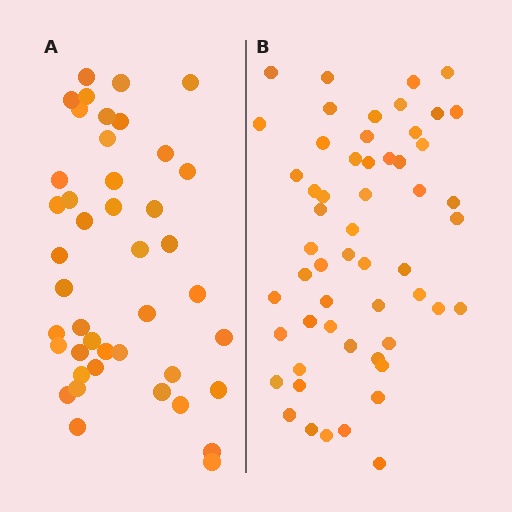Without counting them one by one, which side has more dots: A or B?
Region B (the right region) has more dots.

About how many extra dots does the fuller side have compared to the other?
Region B has roughly 12 or so more dots than region A.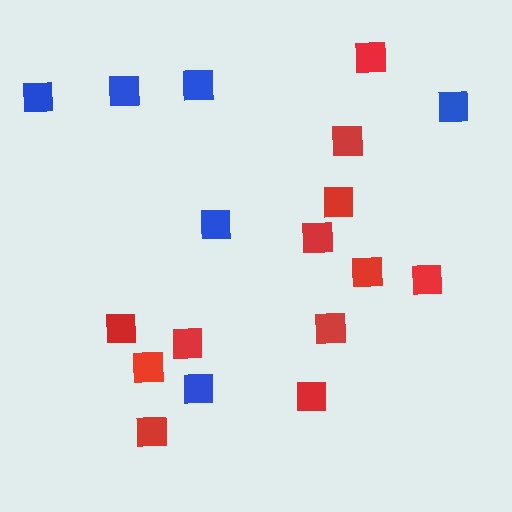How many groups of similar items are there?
There are 2 groups: one group of blue squares (6) and one group of red squares (12).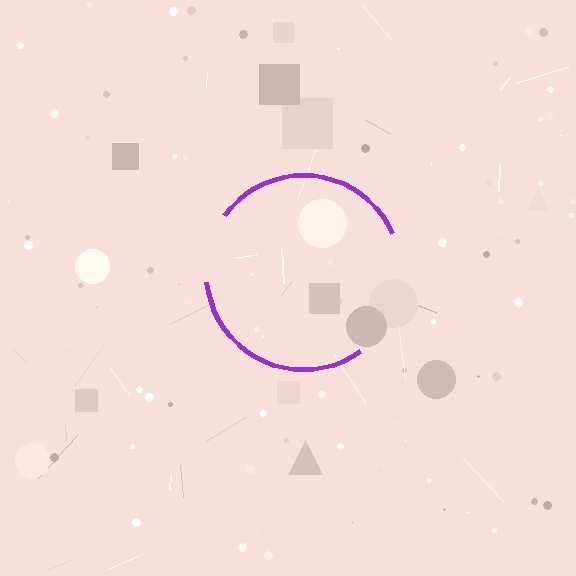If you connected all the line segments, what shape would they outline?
They would outline a circle.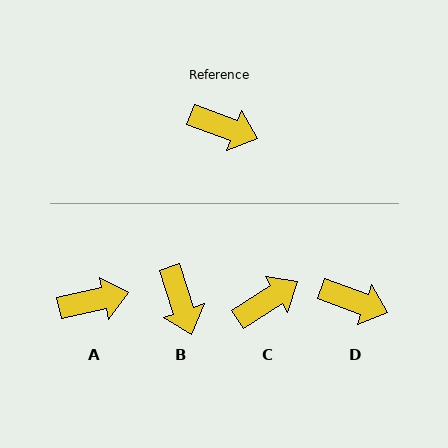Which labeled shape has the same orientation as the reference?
D.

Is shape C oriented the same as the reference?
No, it is off by about 52 degrees.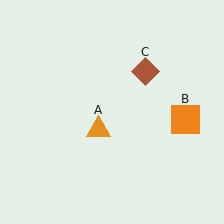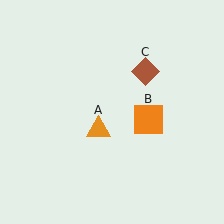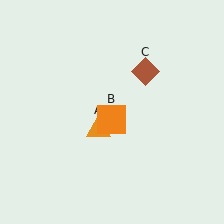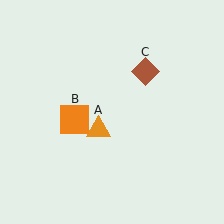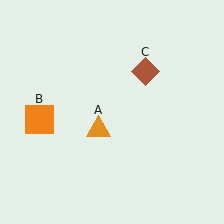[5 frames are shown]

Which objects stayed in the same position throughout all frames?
Orange triangle (object A) and brown diamond (object C) remained stationary.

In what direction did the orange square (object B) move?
The orange square (object B) moved left.